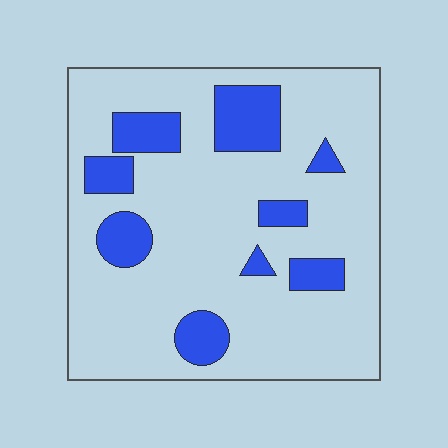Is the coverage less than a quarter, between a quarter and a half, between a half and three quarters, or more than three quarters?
Less than a quarter.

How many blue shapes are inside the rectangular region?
9.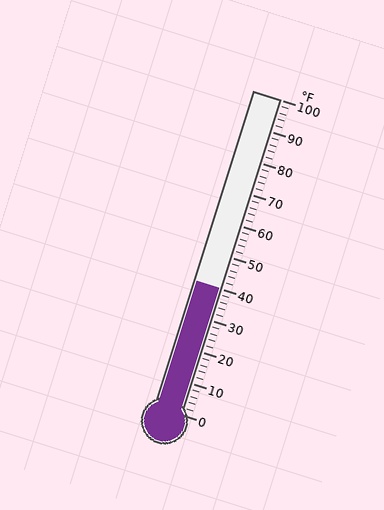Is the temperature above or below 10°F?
The temperature is above 10°F.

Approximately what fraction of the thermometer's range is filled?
The thermometer is filled to approximately 40% of its range.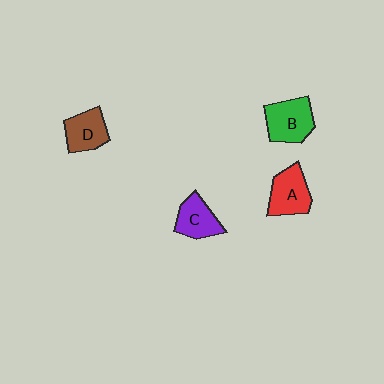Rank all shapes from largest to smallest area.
From largest to smallest: B (green), A (red), C (purple), D (brown).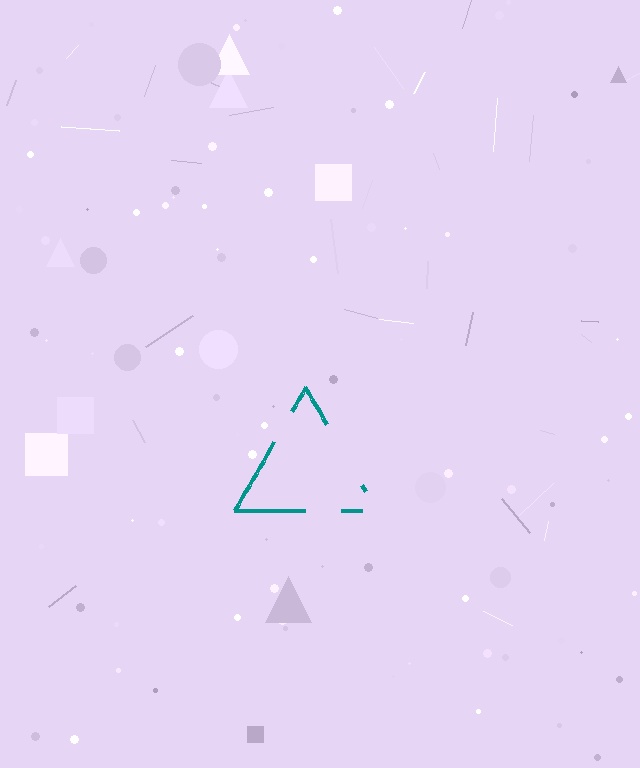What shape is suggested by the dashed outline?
The dashed outline suggests a triangle.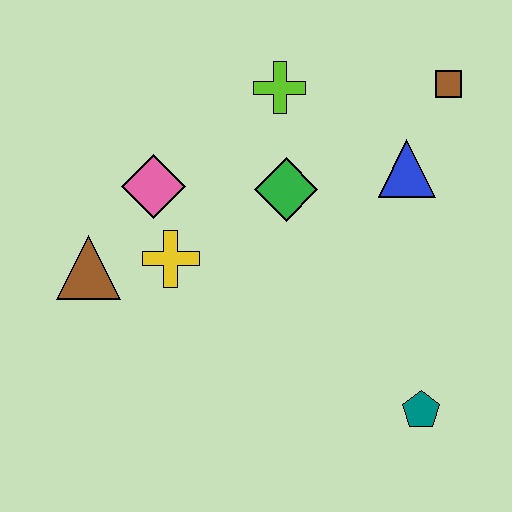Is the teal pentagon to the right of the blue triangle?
Yes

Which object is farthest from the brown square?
The brown triangle is farthest from the brown square.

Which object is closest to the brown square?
The blue triangle is closest to the brown square.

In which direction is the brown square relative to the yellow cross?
The brown square is to the right of the yellow cross.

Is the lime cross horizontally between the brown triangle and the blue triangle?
Yes